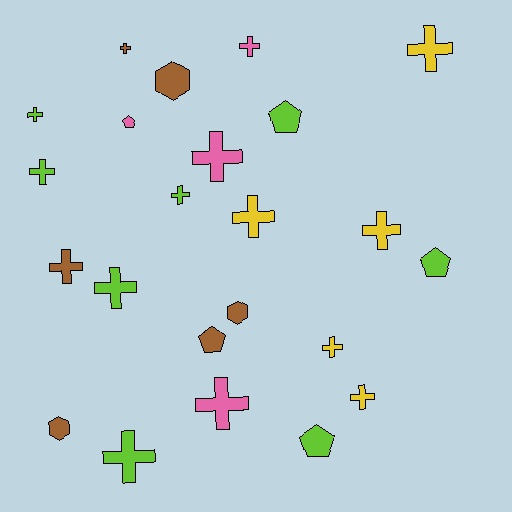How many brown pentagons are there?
There is 1 brown pentagon.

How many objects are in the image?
There are 23 objects.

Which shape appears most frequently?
Cross, with 15 objects.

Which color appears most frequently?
Lime, with 8 objects.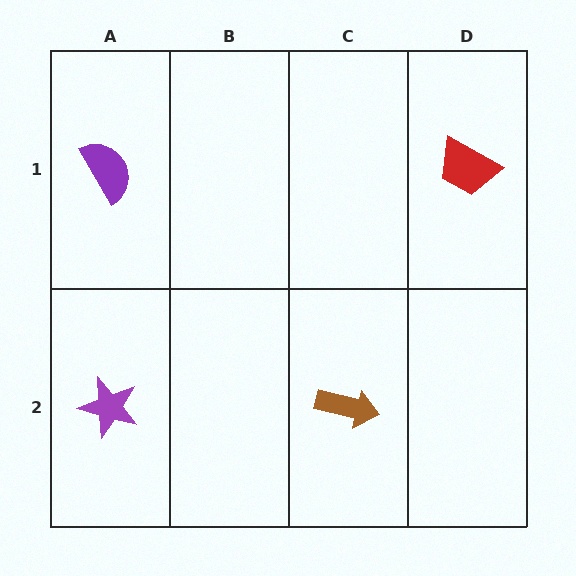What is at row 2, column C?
A brown arrow.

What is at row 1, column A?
A purple semicircle.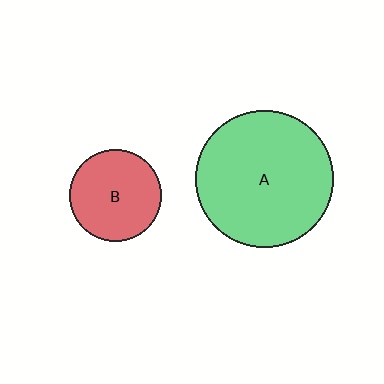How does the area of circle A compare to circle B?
Approximately 2.3 times.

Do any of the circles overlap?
No, none of the circles overlap.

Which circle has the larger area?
Circle A (green).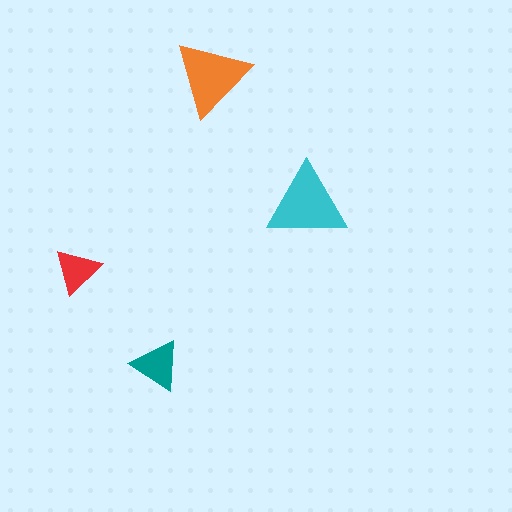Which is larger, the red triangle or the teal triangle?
The teal one.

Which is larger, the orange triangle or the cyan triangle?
The cyan one.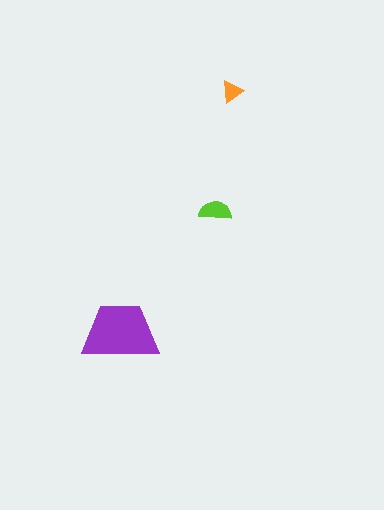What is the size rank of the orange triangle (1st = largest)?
3rd.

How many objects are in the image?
There are 3 objects in the image.